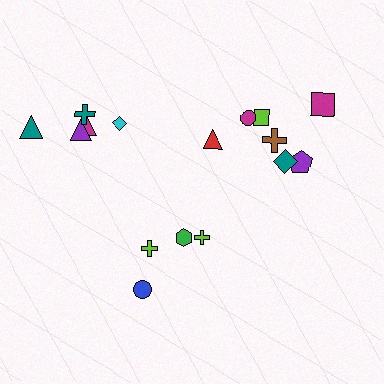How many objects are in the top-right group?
There are 7 objects.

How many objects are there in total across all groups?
There are 16 objects.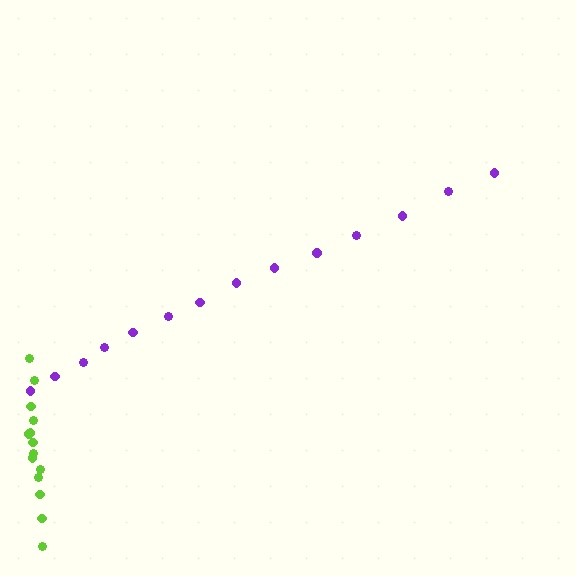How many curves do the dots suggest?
There are 2 distinct paths.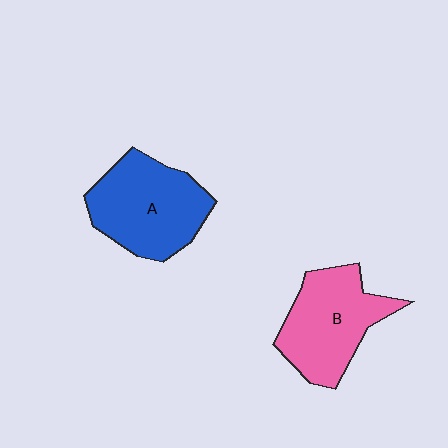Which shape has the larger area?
Shape A (blue).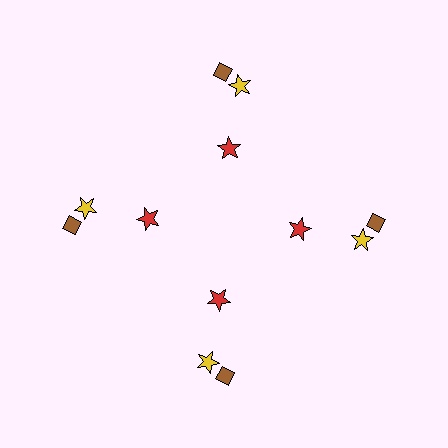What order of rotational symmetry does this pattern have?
This pattern has 4-fold rotational symmetry.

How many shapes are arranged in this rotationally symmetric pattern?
There are 12 shapes, arranged in 4 groups of 3.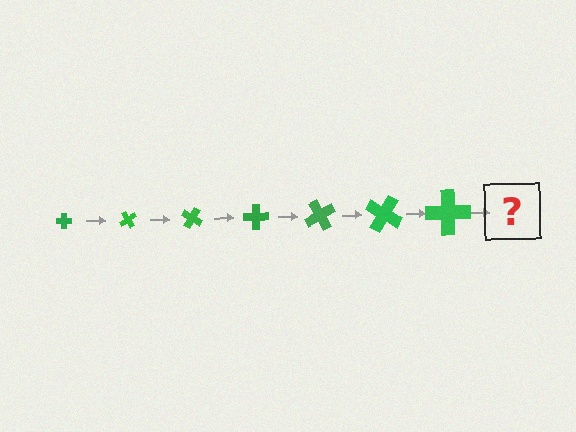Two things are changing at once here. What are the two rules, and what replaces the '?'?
The two rules are that the cross grows larger each step and it rotates 60 degrees each step. The '?' should be a cross, larger than the previous one and rotated 420 degrees from the start.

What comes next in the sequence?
The next element should be a cross, larger than the previous one and rotated 420 degrees from the start.